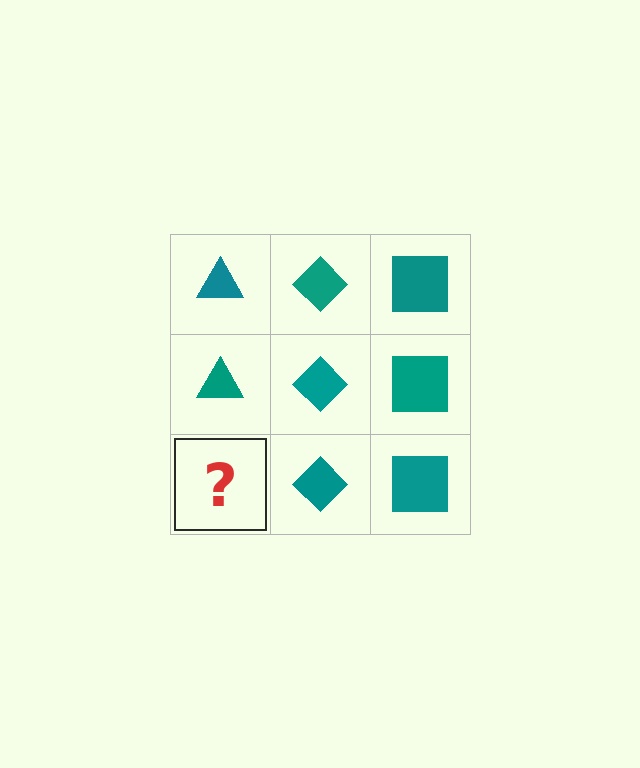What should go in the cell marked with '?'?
The missing cell should contain a teal triangle.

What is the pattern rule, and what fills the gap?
The rule is that each column has a consistent shape. The gap should be filled with a teal triangle.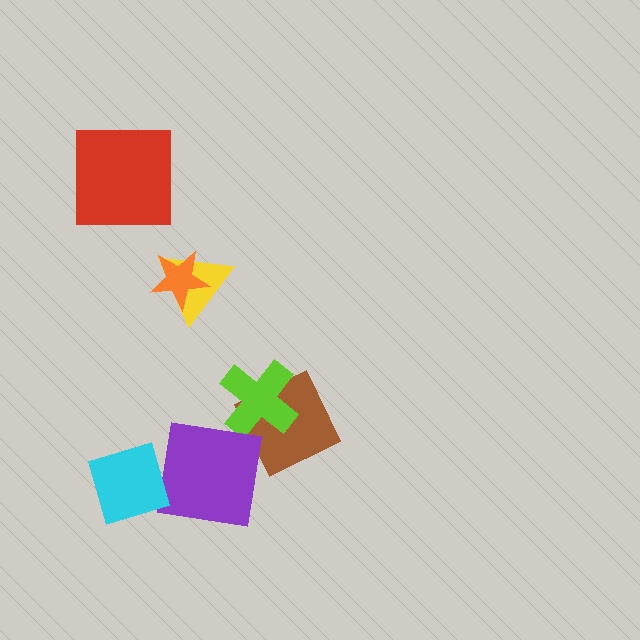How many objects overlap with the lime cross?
1 object overlaps with the lime cross.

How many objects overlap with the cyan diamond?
1 object overlaps with the cyan diamond.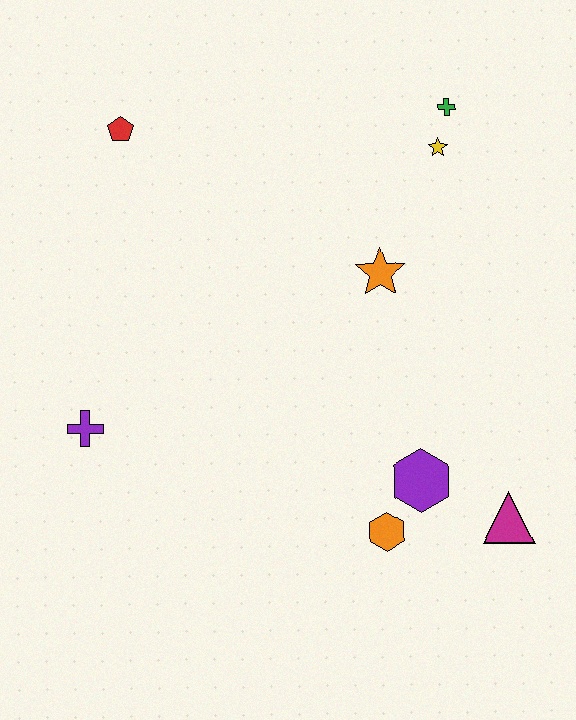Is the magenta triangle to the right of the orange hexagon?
Yes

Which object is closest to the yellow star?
The green cross is closest to the yellow star.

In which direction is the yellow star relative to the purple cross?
The yellow star is to the right of the purple cross.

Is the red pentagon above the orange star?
Yes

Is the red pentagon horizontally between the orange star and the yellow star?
No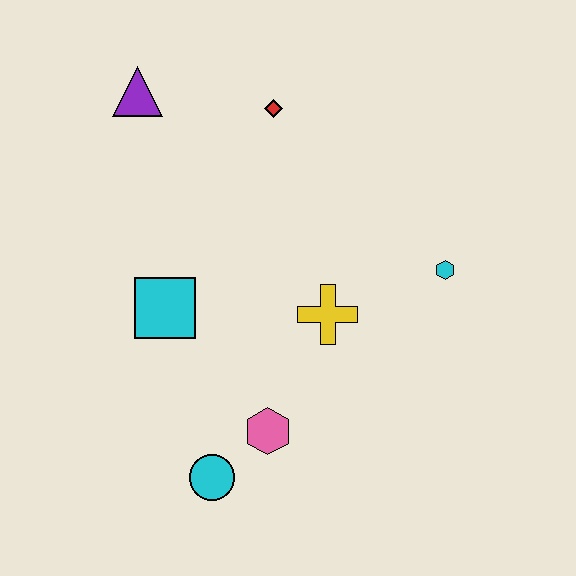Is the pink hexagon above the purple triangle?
No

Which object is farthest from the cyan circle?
The purple triangle is farthest from the cyan circle.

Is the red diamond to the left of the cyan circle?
No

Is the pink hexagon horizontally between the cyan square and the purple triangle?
No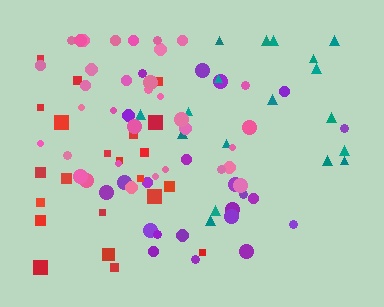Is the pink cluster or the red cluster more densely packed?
Pink.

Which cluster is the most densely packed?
Pink.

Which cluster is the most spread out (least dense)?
Teal.